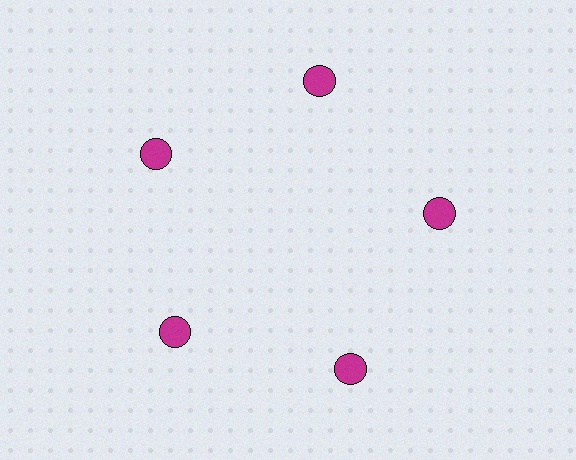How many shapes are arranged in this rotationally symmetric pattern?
There are 5 shapes, arranged in 5 groups of 1.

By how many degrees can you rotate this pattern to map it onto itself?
The pattern maps onto itself every 72 degrees of rotation.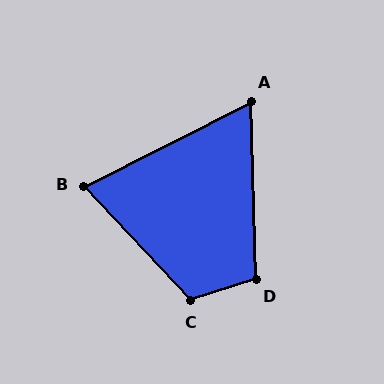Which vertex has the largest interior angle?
C, at approximately 115 degrees.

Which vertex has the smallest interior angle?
A, at approximately 65 degrees.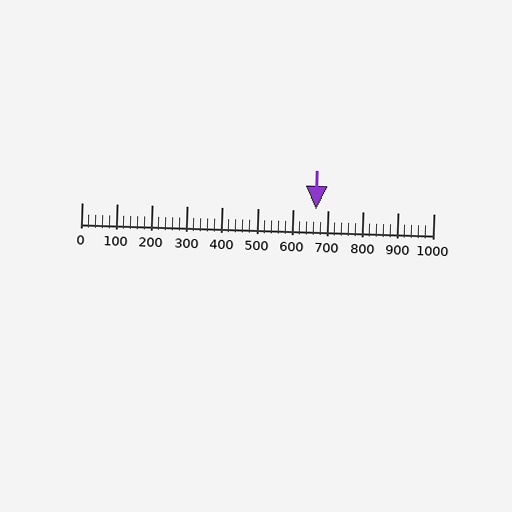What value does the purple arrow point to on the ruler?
The purple arrow points to approximately 667.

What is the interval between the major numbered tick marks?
The major tick marks are spaced 100 units apart.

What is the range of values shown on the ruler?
The ruler shows values from 0 to 1000.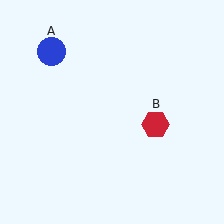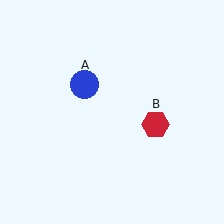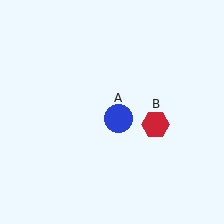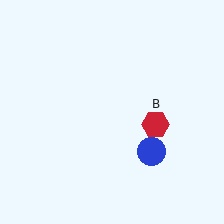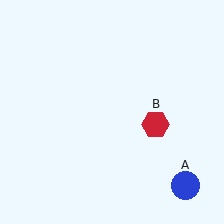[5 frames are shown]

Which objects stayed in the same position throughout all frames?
Red hexagon (object B) remained stationary.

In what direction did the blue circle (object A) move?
The blue circle (object A) moved down and to the right.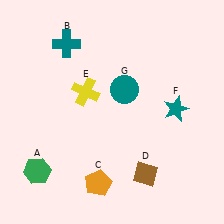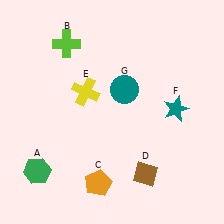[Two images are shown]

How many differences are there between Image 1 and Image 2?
There is 1 difference between the two images.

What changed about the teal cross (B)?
In Image 1, B is teal. In Image 2, it changed to lime.